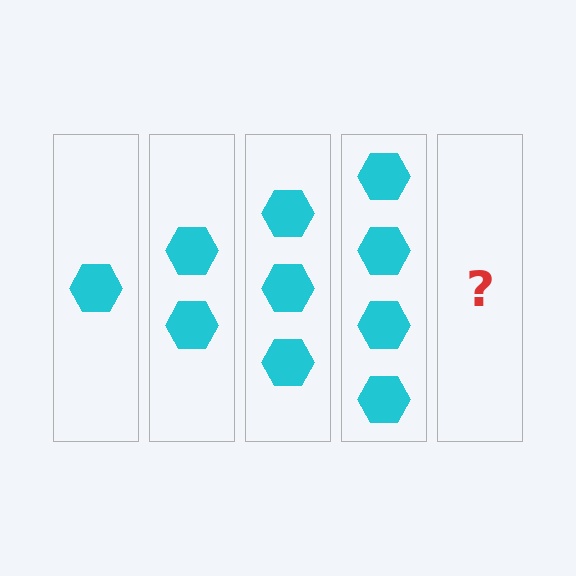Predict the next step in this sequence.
The next step is 5 hexagons.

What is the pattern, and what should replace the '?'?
The pattern is that each step adds one more hexagon. The '?' should be 5 hexagons.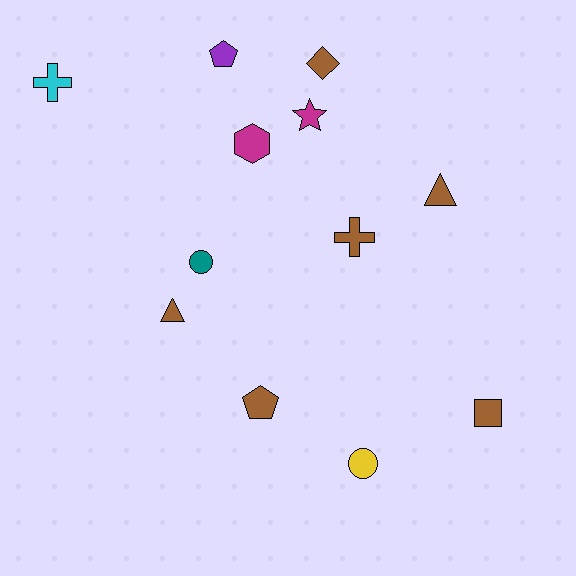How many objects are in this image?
There are 12 objects.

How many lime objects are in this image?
There are no lime objects.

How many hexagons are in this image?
There is 1 hexagon.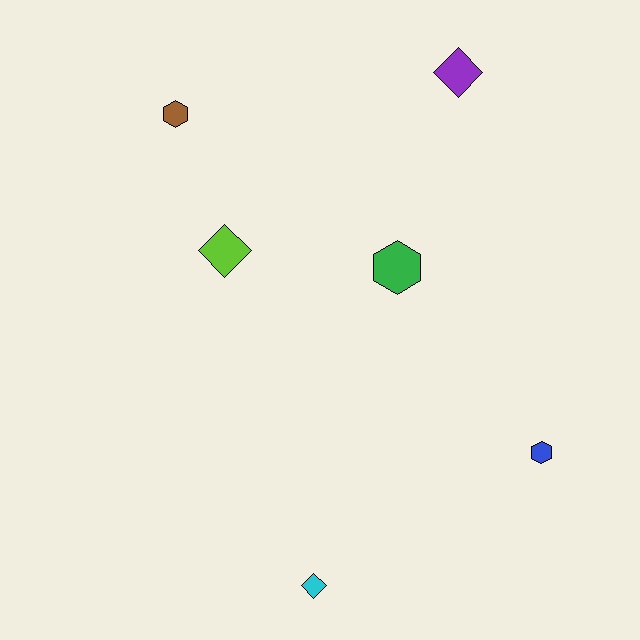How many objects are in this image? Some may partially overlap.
There are 6 objects.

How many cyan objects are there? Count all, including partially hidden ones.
There is 1 cyan object.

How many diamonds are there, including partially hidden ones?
There are 3 diamonds.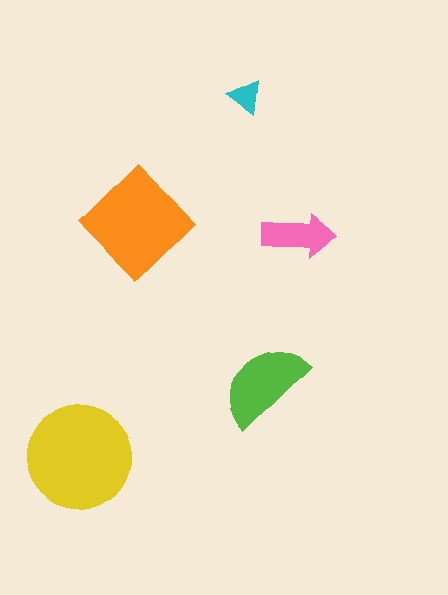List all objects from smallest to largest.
The cyan triangle, the pink arrow, the lime semicircle, the orange diamond, the yellow circle.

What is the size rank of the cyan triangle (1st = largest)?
5th.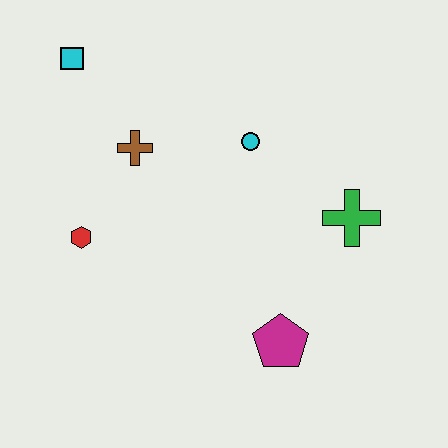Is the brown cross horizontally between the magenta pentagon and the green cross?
No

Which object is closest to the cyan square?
The brown cross is closest to the cyan square.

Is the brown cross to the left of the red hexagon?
No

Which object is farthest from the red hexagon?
The green cross is farthest from the red hexagon.